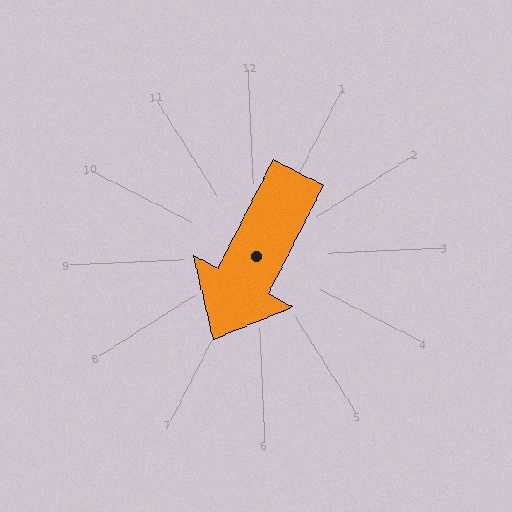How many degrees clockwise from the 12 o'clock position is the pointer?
Approximately 210 degrees.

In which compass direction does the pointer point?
Southwest.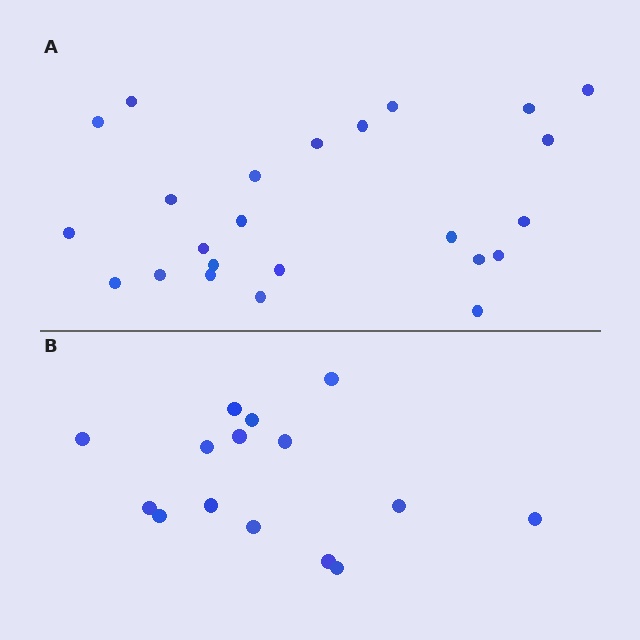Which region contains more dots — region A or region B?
Region A (the top region) has more dots.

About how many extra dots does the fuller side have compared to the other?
Region A has roughly 8 or so more dots than region B.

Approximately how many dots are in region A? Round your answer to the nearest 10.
About 20 dots. (The exact count is 24, which rounds to 20.)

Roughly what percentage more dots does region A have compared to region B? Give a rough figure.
About 60% more.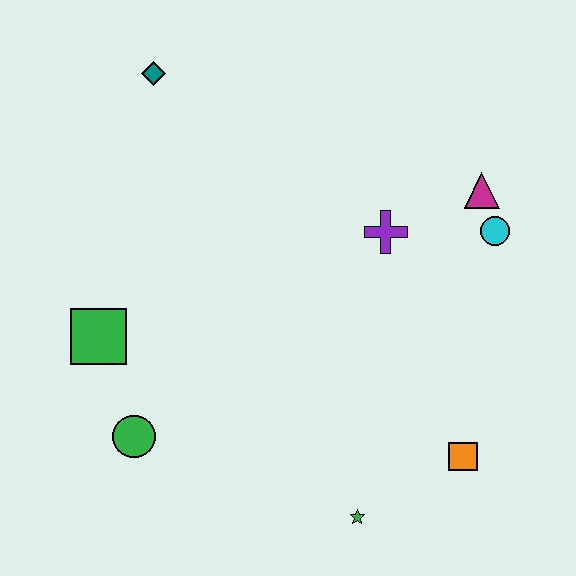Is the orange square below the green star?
No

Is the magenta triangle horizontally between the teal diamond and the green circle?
No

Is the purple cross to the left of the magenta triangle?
Yes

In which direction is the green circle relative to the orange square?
The green circle is to the left of the orange square.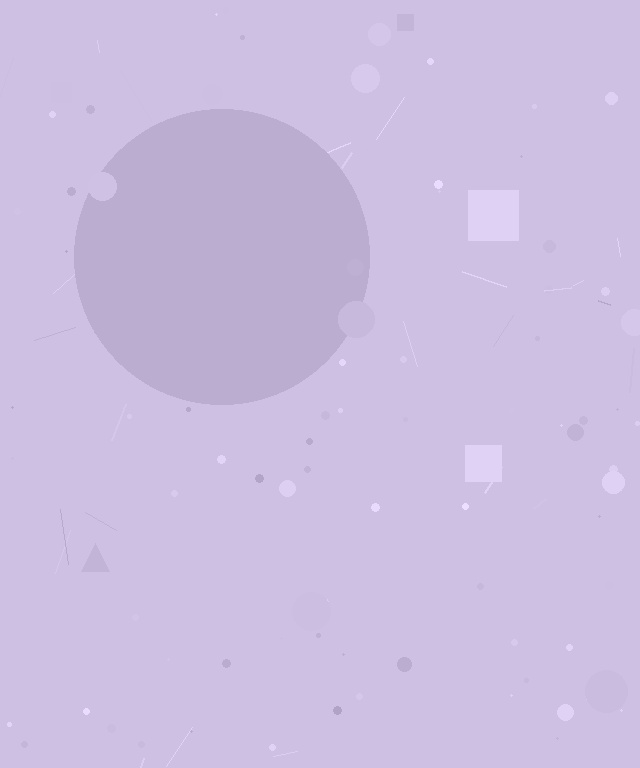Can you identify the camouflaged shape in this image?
The camouflaged shape is a circle.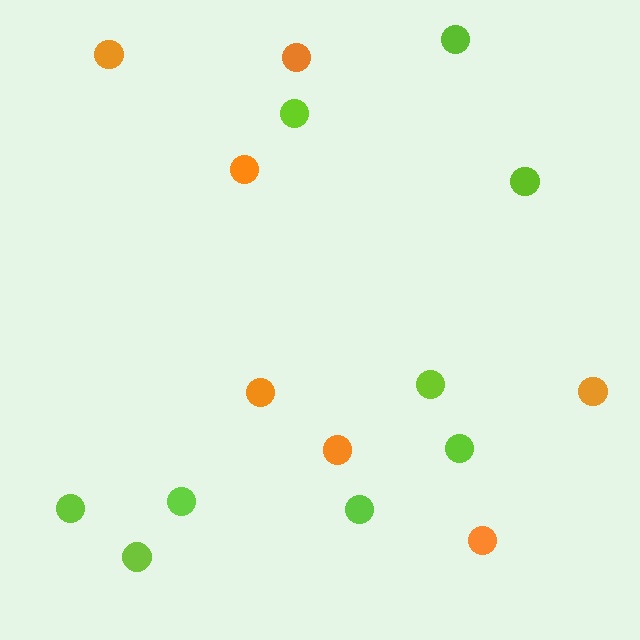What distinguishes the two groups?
There are 2 groups: one group of lime circles (9) and one group of orange circles (7).